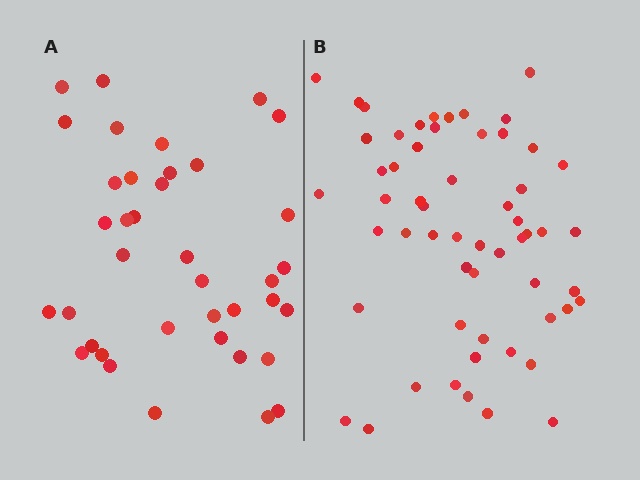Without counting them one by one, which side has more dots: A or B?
Region B (the right region) has more dots.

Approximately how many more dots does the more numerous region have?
Region B has approximately 20 more dots than region A.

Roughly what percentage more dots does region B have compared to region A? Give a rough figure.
About 50% more.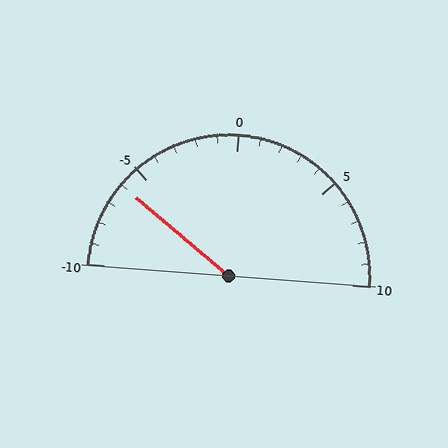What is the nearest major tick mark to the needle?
The nearest major tick mark is -5.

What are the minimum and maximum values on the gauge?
The gauge ranges from -10 to 10.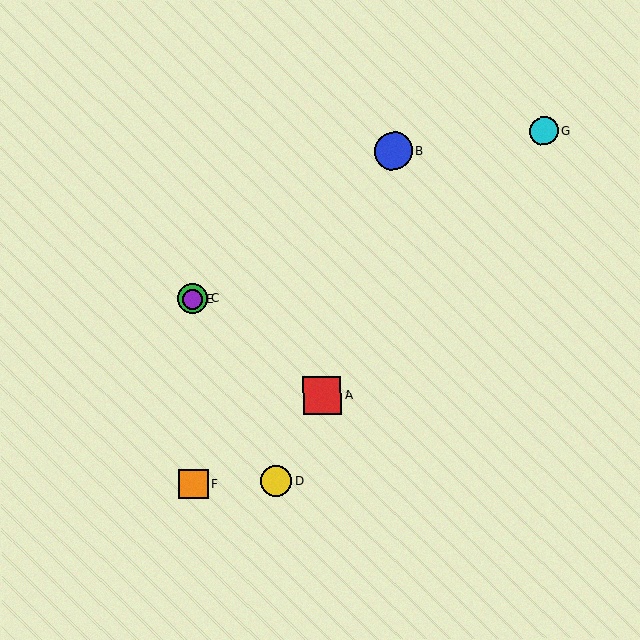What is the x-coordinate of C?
Object C is at x≈192.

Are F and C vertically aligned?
Yes, both are at x≈194.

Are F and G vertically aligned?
No, F is at x≈194 and G is at x≈544.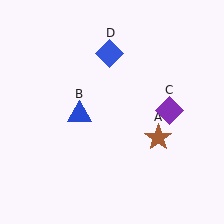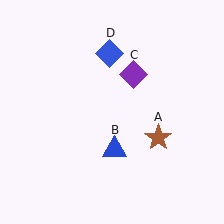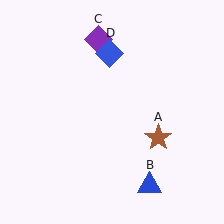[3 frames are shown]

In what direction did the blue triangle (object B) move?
The blue triangle (object B) moved down and to the right.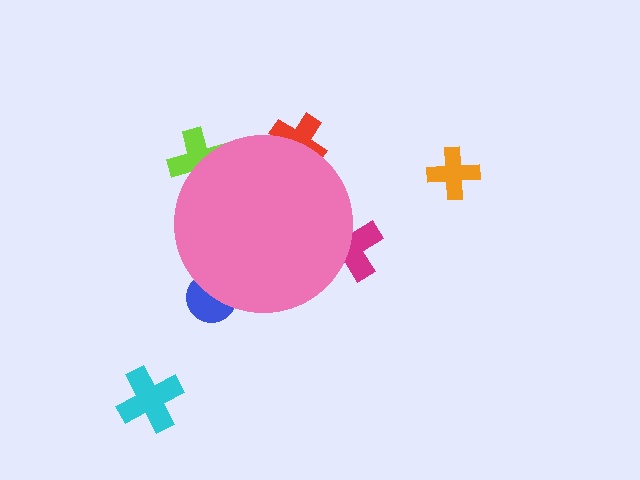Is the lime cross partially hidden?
Yes, the lime cross is partially hidden behind the pink circle.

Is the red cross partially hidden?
Yes, the red cross is partially hidden behind the pink circle.